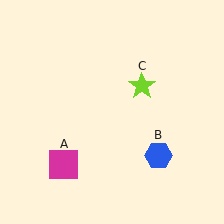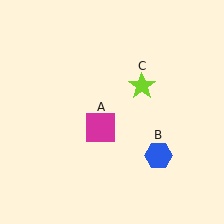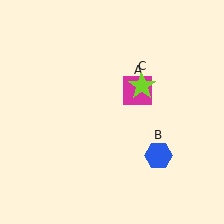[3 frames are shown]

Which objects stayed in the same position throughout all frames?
Blue hexagon (object B) and lime star (object C) remained stationary.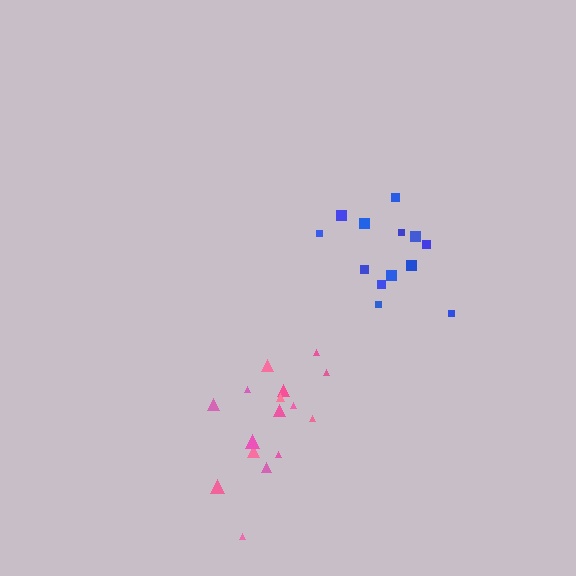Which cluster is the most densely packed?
Pink.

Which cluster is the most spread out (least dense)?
Blue.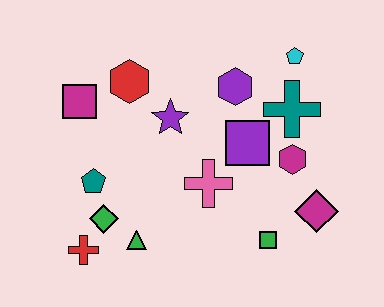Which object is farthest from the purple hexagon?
The red cross is farthest from the purple hexagon.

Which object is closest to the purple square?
The magenta hexagon is closest to the purple square.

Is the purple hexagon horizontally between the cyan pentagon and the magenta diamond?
No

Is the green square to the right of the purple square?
Yes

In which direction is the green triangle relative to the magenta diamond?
The green triangle is to the left of the magenta diamond.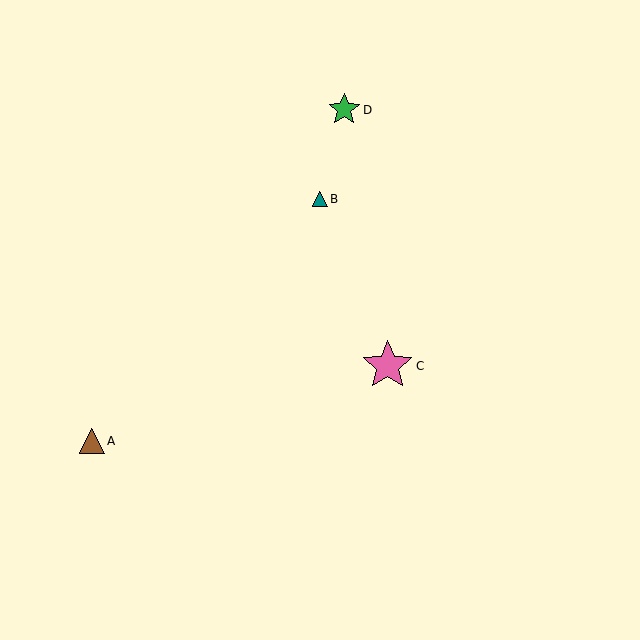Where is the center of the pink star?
The center of the pink star is at (388, 366).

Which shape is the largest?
The pink star (labeled C) is the largest.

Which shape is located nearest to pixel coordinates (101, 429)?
The brown triangle (labeled A) at (92, 441) is nearest to that location.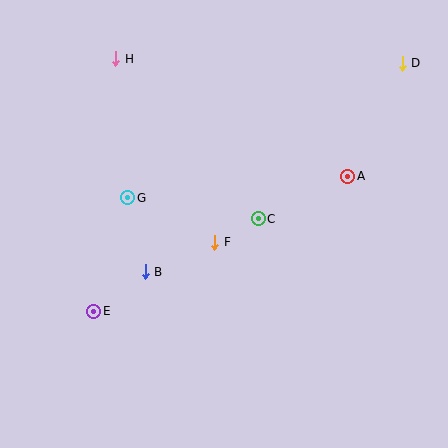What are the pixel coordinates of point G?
Point G is at (128, 198).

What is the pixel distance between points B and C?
The distance between B and C is 125 pixels.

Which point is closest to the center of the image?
Point F at (215, 242) is closest to the center.